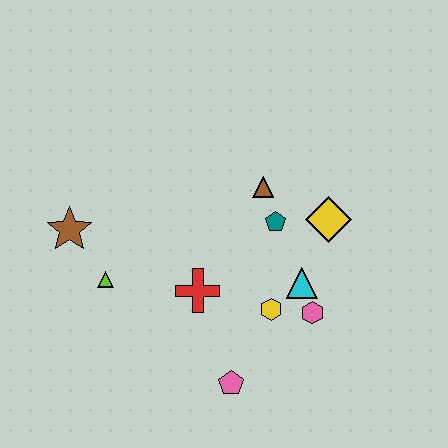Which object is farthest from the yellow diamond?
The brown star is farthest from the yellow diamond.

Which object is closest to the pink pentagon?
The yellow hexagon is closest to the pink pentagon.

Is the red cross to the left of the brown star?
No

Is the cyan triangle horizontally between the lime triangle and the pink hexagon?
Yes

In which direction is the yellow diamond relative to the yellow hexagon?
The yellow diamond is above the yellow hexagon.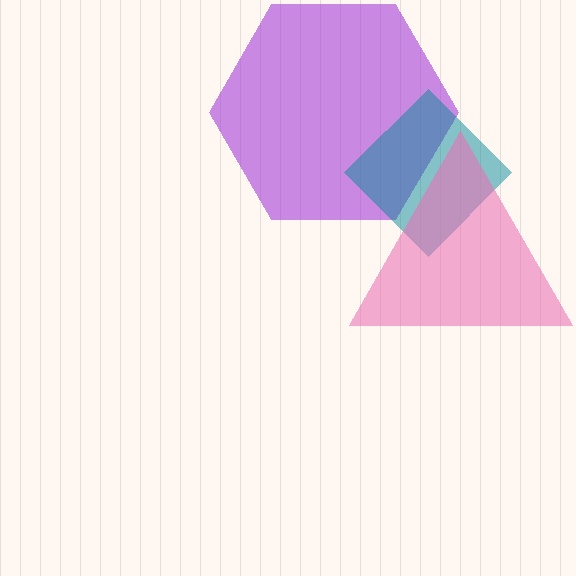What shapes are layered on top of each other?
The layered shapes are: a purple hexagon, a teal diamond, a pink triangle.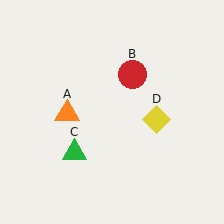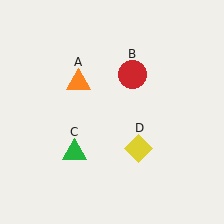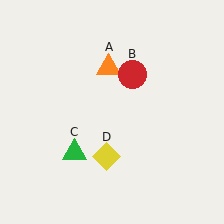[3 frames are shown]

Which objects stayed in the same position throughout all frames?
Red circle (object B) and green triangle (object C) remained stationary.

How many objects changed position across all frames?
2 objects changed position: orange triangle (object A), yellow diamond (object D).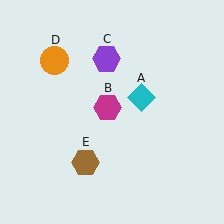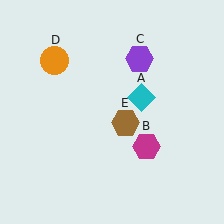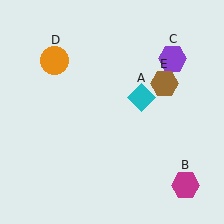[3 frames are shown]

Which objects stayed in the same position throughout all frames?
Cyan diamond (object A) and orange circle (object D) remained stationary.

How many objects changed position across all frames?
3 objects changed position: magenta hexagon (object B), purple hexagon (object C), brown hexagon (object E).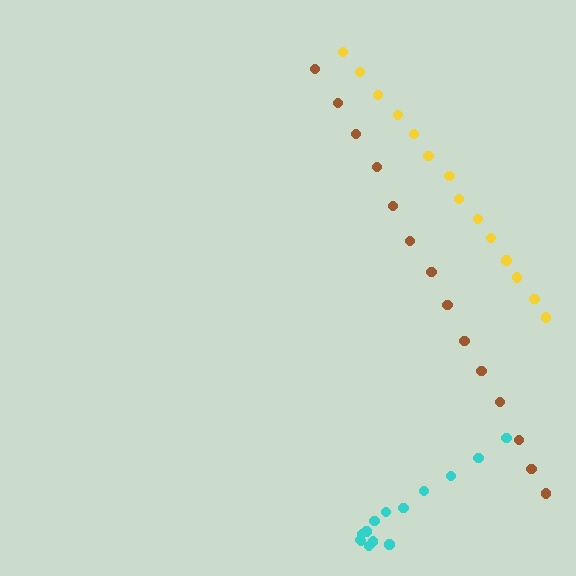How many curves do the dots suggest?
There are 3 distinct paths.